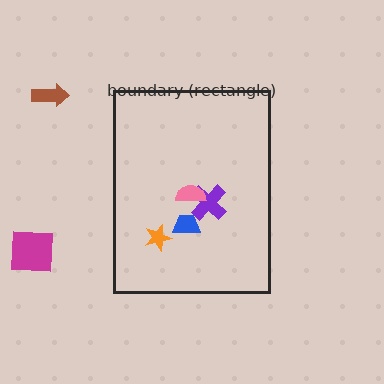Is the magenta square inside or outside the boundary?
Outside.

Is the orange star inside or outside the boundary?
Inside.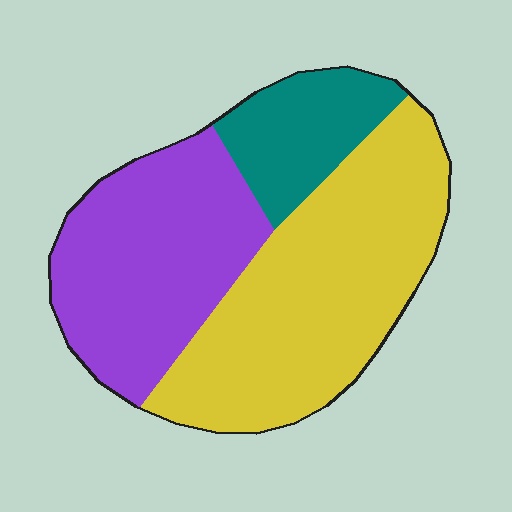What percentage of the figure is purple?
Purple covers 36% of the figure.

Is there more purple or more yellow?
Yellow.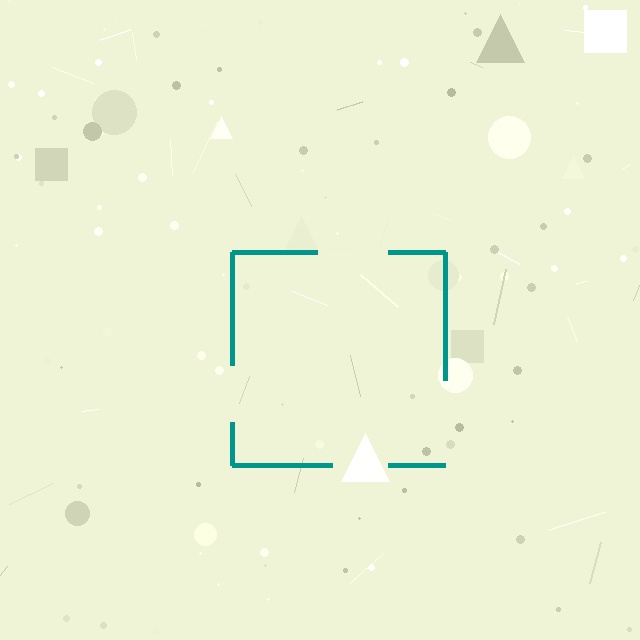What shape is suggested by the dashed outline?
The dashed outline suggests a square.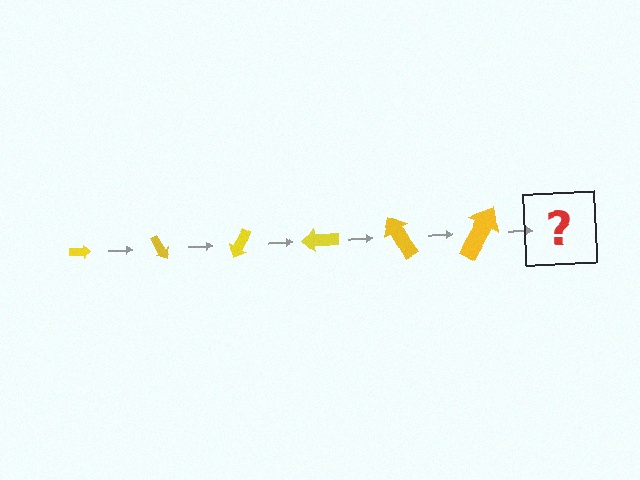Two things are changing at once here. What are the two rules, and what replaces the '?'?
The two rules are that the arrow grows larger each step and it rotates 60 degrees each step. The '?' should be an arrow, larger than the previous one and rotated 360 degrees from the start.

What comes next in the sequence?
The next element should be an arrow, larger than the previous one and rotated 360 degrees from the start.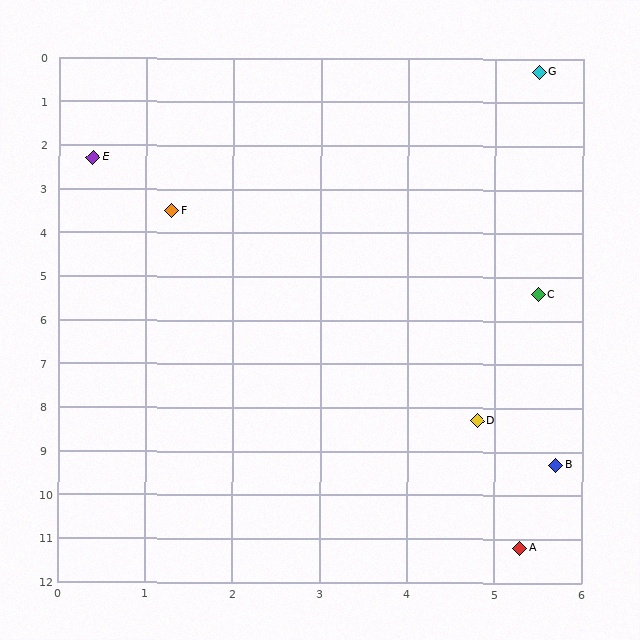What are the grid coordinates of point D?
Point D is at approximately (4.8, 8.3).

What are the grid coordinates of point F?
Point F is at approximately (1.3, 3.5).